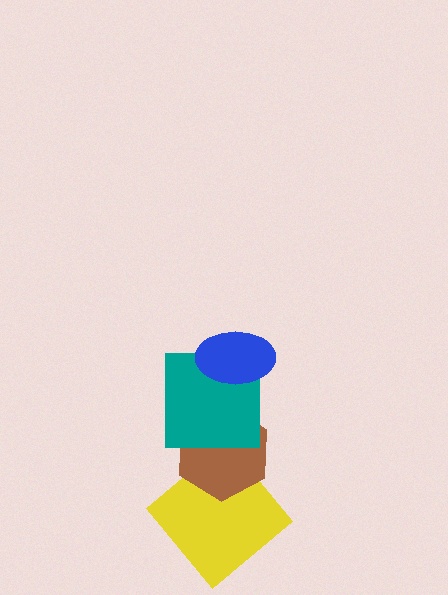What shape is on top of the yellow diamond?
The brown hexagon is on top of the yellow diamond.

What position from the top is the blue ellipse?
The blue ellipse is 1st from the top.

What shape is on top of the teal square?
The blue ellipse is on top of the teal square.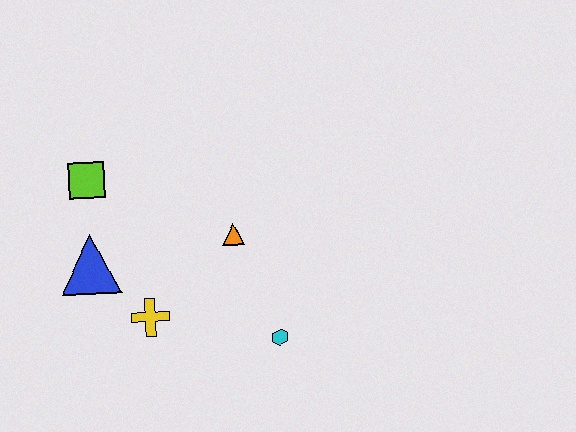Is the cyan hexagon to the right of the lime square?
Yes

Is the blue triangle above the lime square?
No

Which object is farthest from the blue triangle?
The cyan hexagon is farthest from the blue triangle.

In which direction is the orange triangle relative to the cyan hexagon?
The orange triangle is above the cyan hexagon.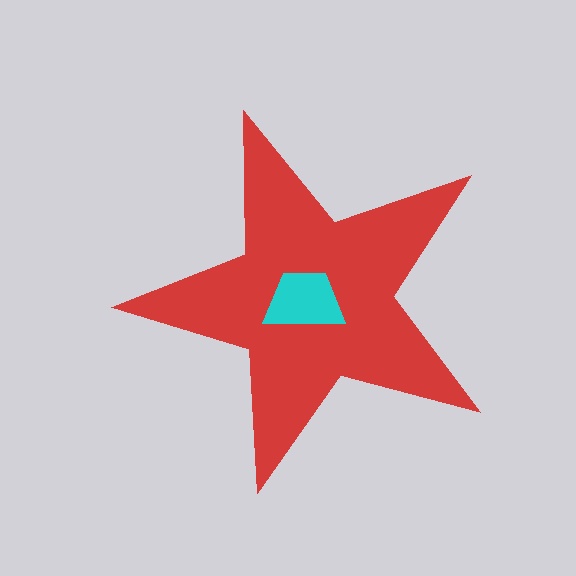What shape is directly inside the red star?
The cyan trapezoid.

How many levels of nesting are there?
2.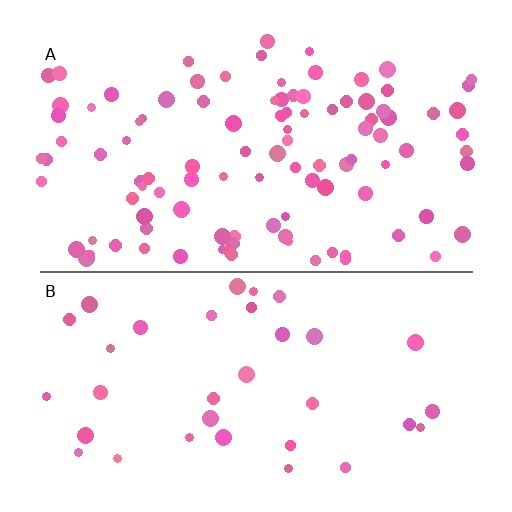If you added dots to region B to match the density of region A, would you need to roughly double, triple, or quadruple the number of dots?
Approximately triple.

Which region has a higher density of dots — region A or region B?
A (the top).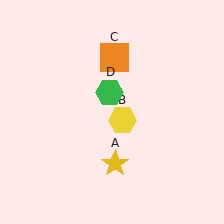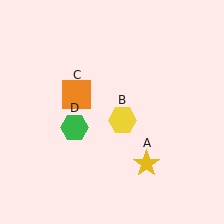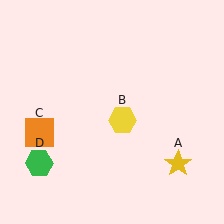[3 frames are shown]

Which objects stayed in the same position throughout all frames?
Yellow hexagon (object B) remained stationary.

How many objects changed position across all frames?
3 objects changed position: yellow star (object A), orange square (object C), green hexagon (object D).